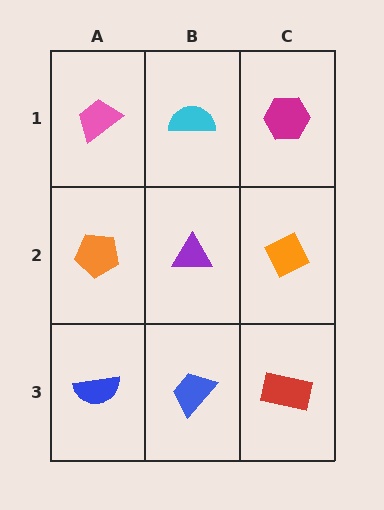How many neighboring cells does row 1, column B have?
3.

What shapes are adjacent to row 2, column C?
A magenta hexagon (row 1, column C), a red rectangle (row 3, column C), a purple triangle (row 2, column B).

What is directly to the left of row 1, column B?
A pink trapezoid.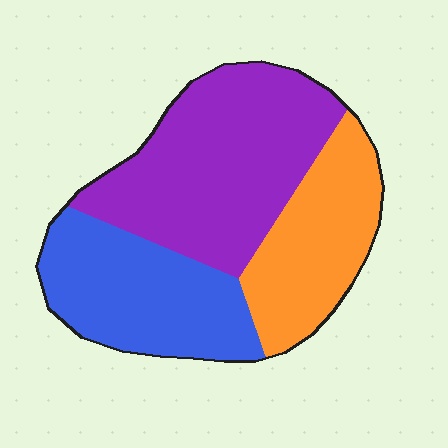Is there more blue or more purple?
Purple.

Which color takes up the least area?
Orange, at roughly 25%.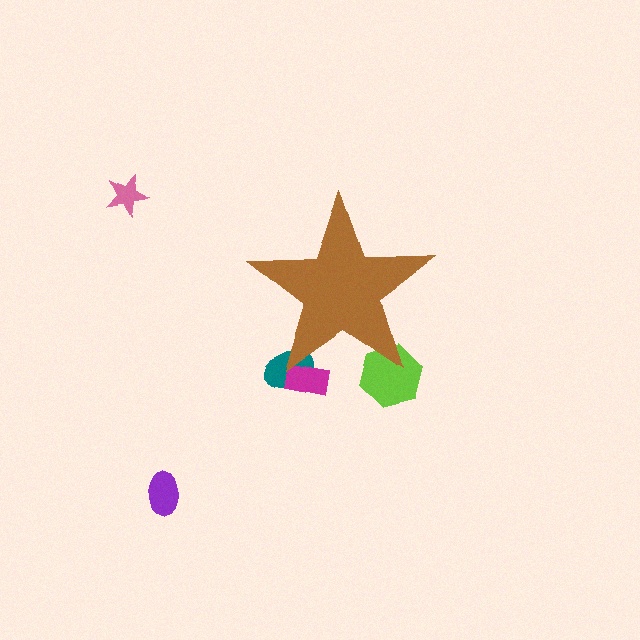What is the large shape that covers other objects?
A brown star.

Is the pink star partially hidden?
No, the pink star is fully visible.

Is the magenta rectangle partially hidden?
Yes, the magenta rectangle is partially hidden behind the brown star.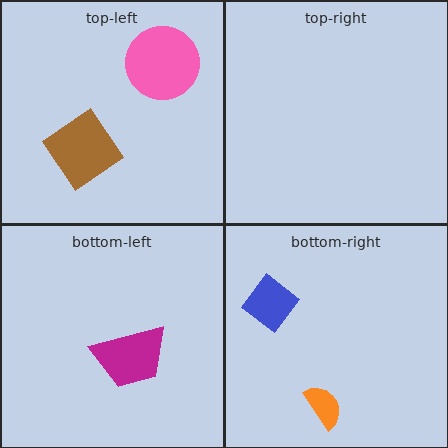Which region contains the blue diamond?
The bottom-right region.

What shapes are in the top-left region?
The pink circle, the brown diamond.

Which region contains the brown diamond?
The top-left region.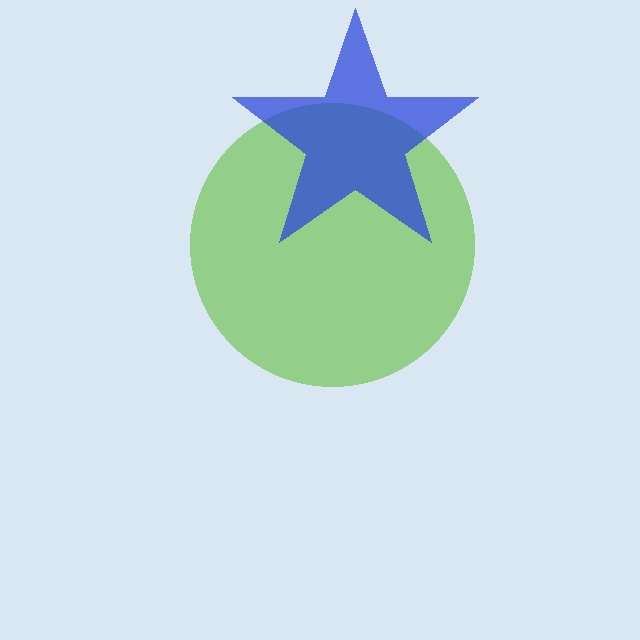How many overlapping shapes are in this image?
There are 2 overlapping shapes in the image.